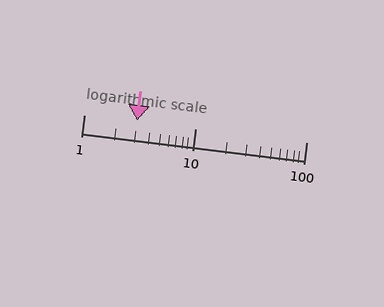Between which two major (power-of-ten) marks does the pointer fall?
The pointer is between 1 and 10.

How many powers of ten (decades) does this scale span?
The scale spans 2 decades, from 1 to 100.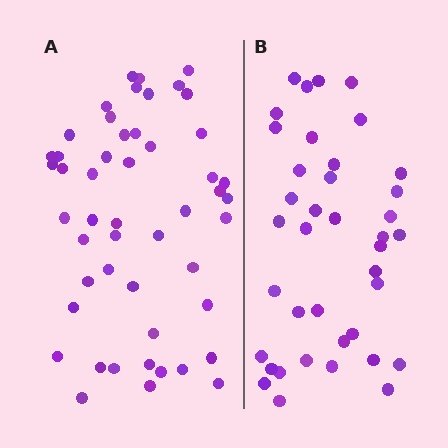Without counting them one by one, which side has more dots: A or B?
Region A (the left region) has more dots.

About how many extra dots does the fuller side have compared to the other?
Region A has roughly 12 or so more dots than region B.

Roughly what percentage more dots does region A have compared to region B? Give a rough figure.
About 30% more.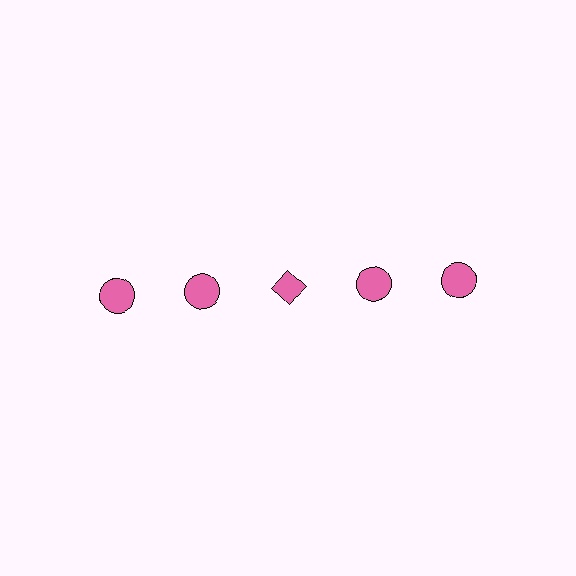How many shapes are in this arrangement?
There are 5 shapes arranged in a grid pattern.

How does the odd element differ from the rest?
It has a different shape: diamond instead of circle.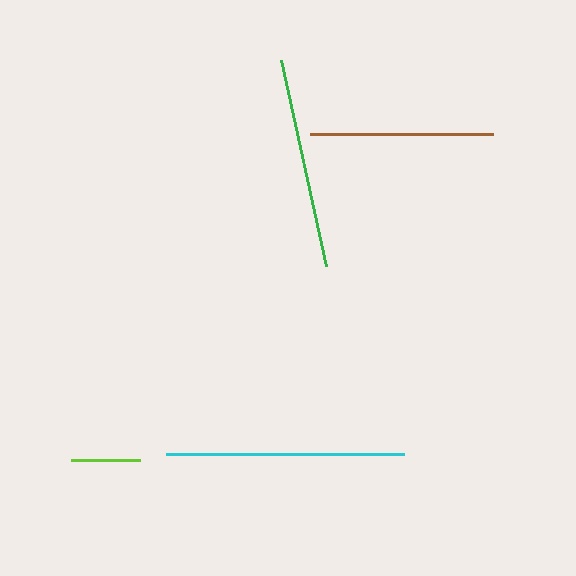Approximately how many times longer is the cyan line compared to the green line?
The cyan line is approximately 1.1 times the length of the green line.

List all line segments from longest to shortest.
From longest to shortest: cyan, green, brown, lime.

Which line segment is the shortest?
The lime line is the shortest at approximately 69 pixels.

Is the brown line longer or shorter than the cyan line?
The cyan line is longer than the brown line.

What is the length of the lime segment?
The lime segment is approximately 69 pixels long.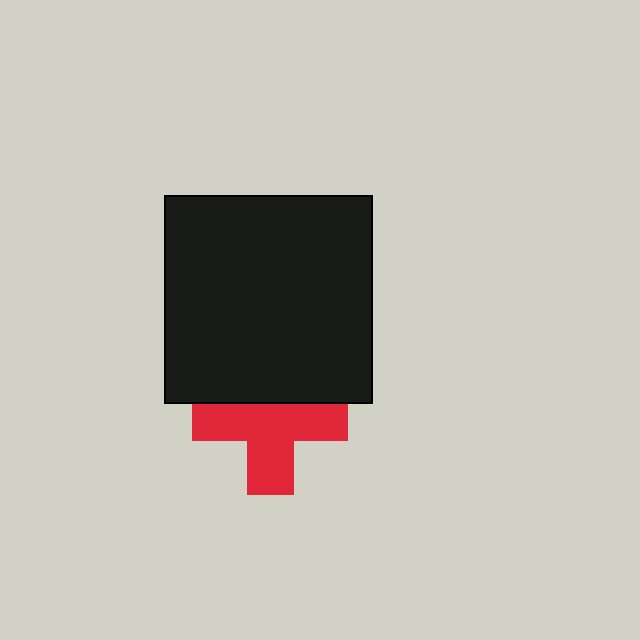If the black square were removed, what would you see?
You would see the complete red cross.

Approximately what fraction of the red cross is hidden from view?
Roughly 32% of the red cross is hidden behind the black square.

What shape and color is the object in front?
The object in front is a black square.